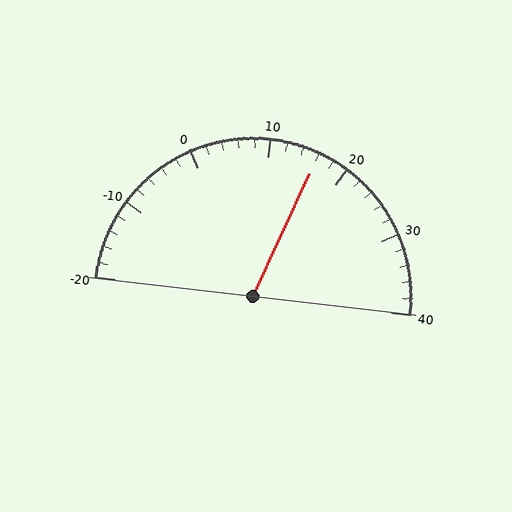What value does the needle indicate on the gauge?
The needle indicates approximately 16.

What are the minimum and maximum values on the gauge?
The gauge ranges from -20 to 40.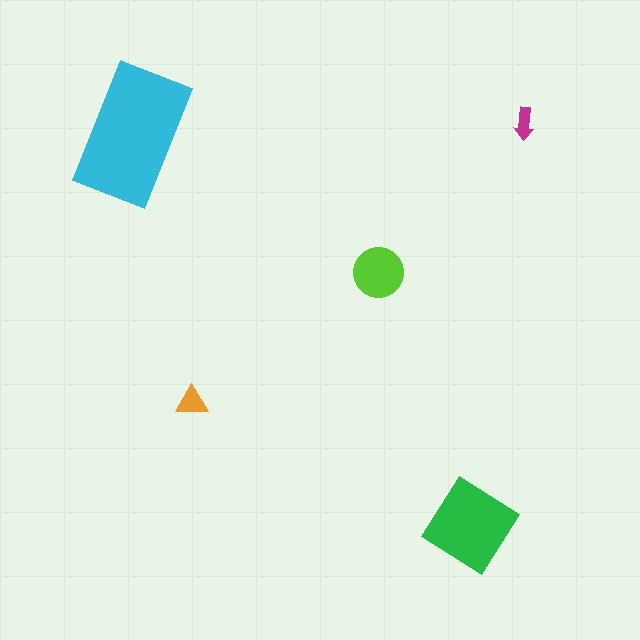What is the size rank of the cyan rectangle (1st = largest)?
1st.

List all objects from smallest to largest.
The magenta arrow, the orange triangle, the lime circle, the green diamond, the cyan rectangle.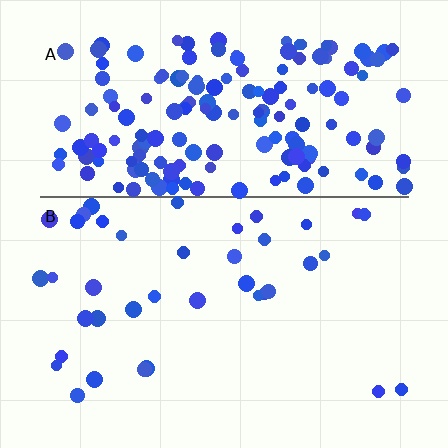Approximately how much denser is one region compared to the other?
Approximately 4.6× — region A over region B.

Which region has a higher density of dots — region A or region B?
A (the top).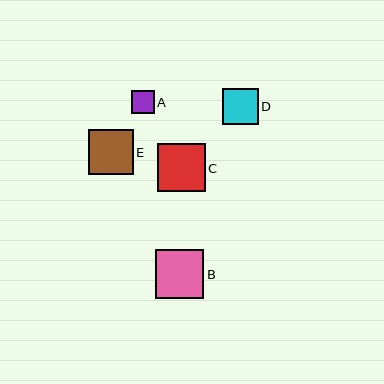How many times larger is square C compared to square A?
Square C is approximately 2.1 times the size of square A.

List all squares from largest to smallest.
From largest to smallest: B, C, E, D, A.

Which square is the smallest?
Square A is the smallest with a size of approximately 23 pixels.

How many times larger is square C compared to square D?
Square C is approximately 1.3 times the size of square D.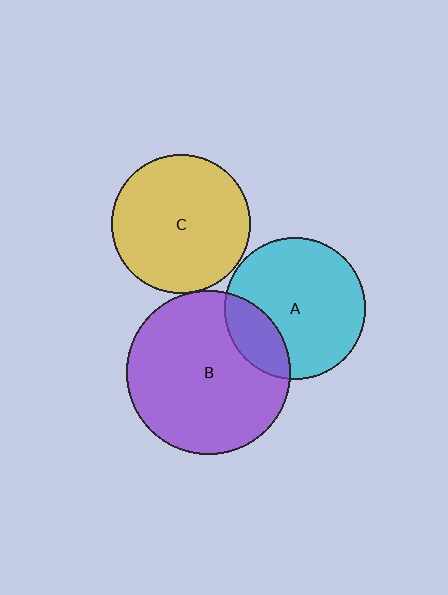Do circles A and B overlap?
Yes.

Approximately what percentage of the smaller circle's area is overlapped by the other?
Approximately 20%.